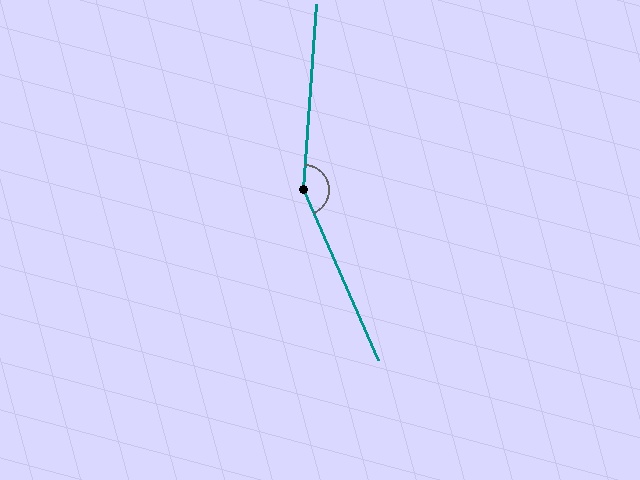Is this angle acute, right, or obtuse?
It is obtuse.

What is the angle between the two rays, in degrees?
Approximately 152 degrees.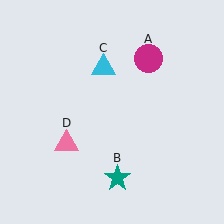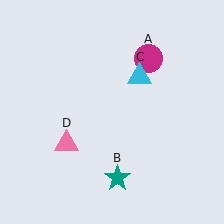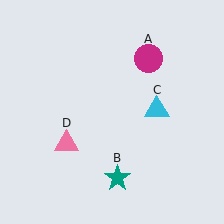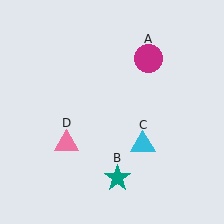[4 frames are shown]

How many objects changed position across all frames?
1 object changed position: cyan triangle (object C).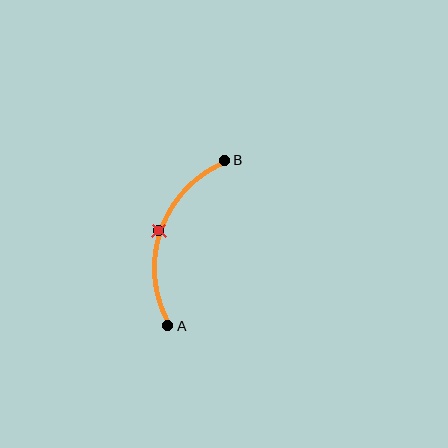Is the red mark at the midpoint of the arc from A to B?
Yes. The red mark lies on the arc at equal arc-length from both A and B — it is the arc midpoint.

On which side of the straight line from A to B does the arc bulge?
The arc bulges to the left of the straight line connecting A and B.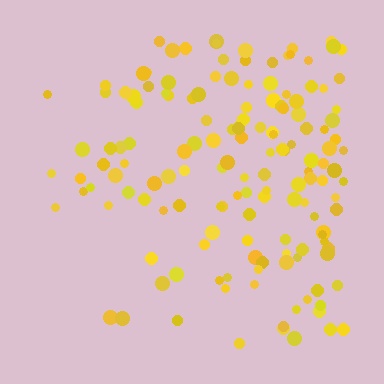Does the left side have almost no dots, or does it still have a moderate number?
Still a moderate number, just noticeably fewer than the right.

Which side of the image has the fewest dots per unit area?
The left.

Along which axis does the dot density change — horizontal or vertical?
Horizontal.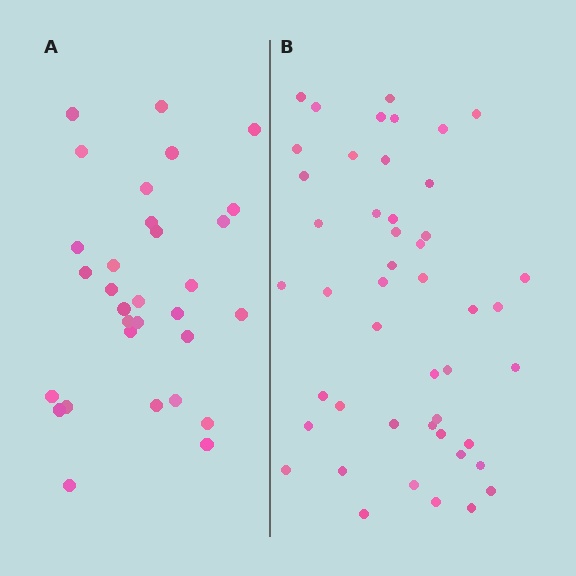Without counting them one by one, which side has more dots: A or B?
Region B (the right region) has more dots.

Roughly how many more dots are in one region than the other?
Region B has approximately 15 more dots than region A.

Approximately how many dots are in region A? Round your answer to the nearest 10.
About 30 dots. (The exact count is 31, which rounds to 30.)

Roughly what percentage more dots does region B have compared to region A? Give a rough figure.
About 50% more.